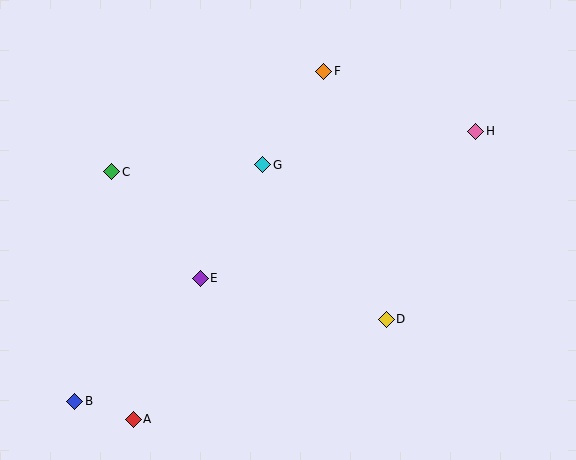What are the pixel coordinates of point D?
Point D is at (386, 319).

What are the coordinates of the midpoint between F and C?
The midpoint between F and C is at (218, 121).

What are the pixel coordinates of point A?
Point A is at (133, 419).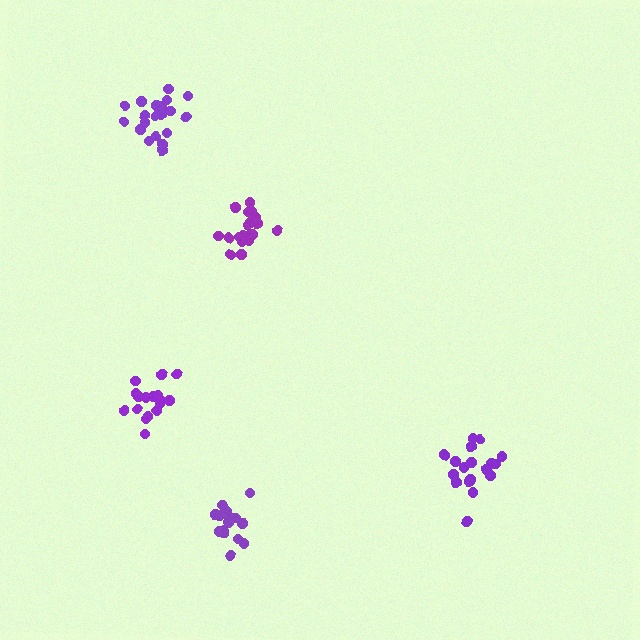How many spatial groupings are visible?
There are 5 spatial groupings.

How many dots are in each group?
Group 1: 18 dots, Group 2: 17 dots, Group 3: 19 dots, Group 4: 15 dots, Group 5: 20 dots (89 total).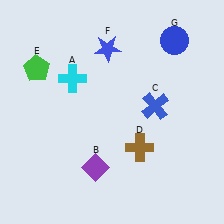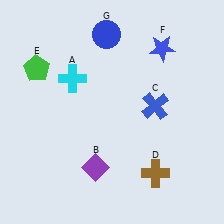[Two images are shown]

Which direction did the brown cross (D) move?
The brown cross (D) moved down.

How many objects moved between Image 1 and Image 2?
3 objects moved between the two images.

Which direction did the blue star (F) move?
The blue star (F) moved right.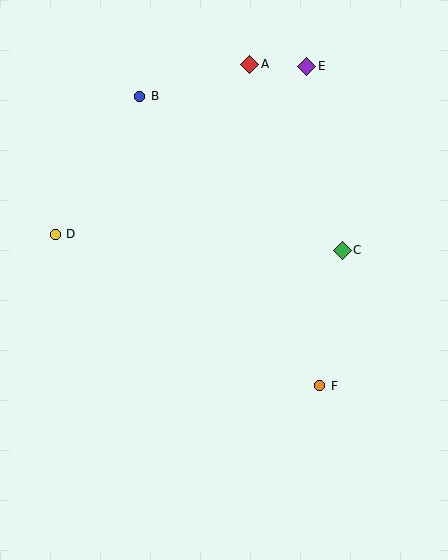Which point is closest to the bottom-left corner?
Point D is closest to the bottom-left corner.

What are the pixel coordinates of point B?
Point B is at (140, 96).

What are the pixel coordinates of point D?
Point D is at (55, 234).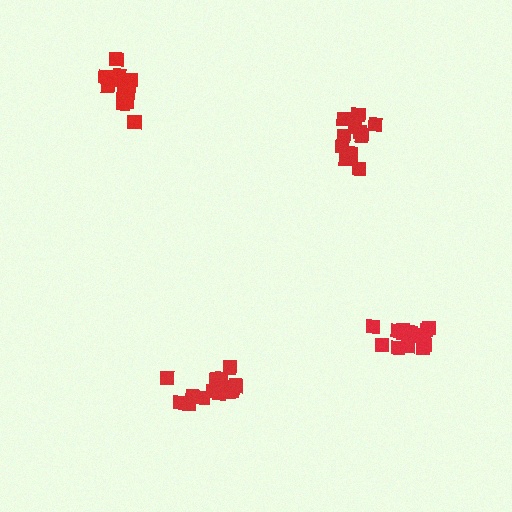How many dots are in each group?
Group 1: 11 dots, Group 2: 16 dots, Group 3: 11 dots, Group 4: 16 dots (54 total).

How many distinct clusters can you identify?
There are 4 distinct clusters.